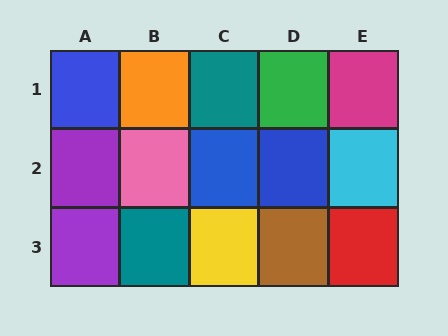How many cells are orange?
1 cell is orange.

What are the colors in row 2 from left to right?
Purple, pink, blue, blue, cyan.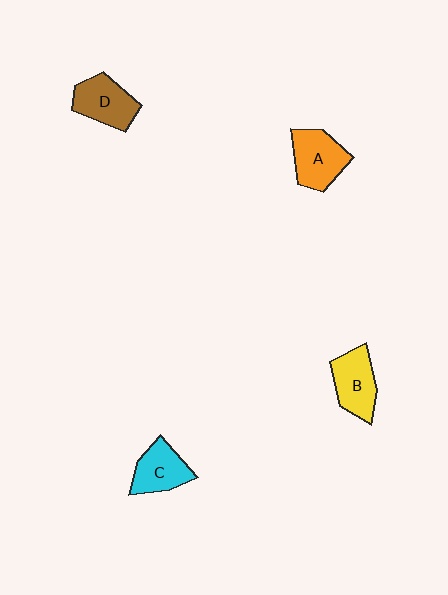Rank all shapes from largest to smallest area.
From largest to smallest: A (orange), D (brown), B (yellow), C (cyan).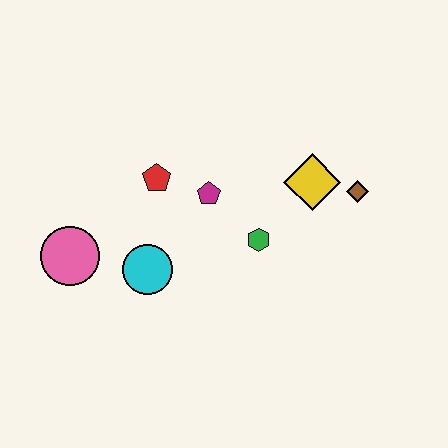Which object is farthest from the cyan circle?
The brown diamond is farthest from the cyan circle.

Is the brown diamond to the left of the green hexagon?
No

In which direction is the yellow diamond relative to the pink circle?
The yellow diamond is to the right of the pink circle.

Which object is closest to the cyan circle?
The pink circle is closest to the cyan circle.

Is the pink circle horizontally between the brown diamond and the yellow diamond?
No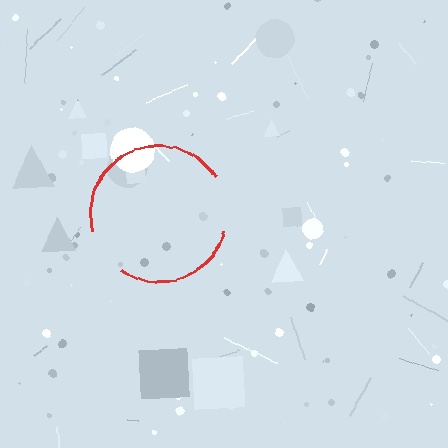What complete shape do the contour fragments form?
The contour fragments form a circle.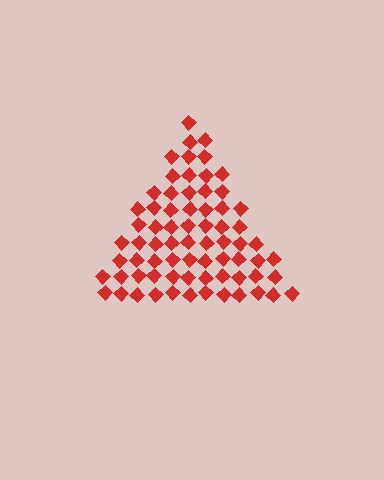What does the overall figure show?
The overall figure shows a triangle.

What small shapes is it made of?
It is made of small diamonds.